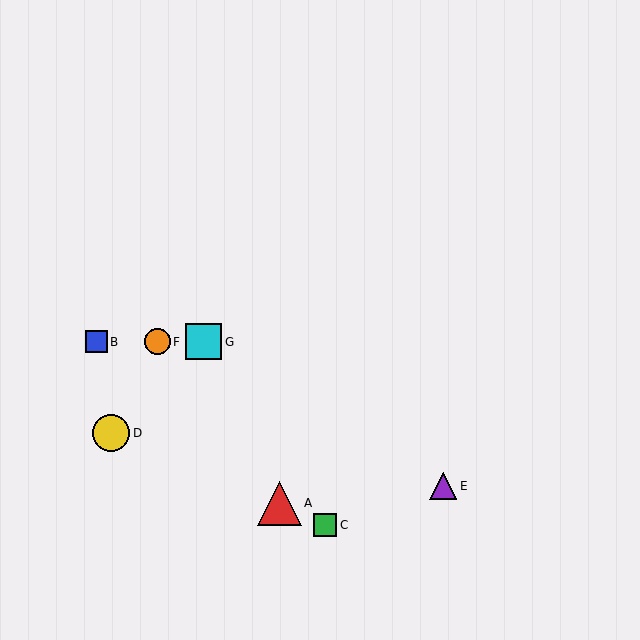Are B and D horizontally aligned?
No, B is at y≈342 and D is at y≈433.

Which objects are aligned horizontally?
Objects B, F, G are aligned horizontally.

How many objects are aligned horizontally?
3 objects (B, F, G) are aligned horizontally.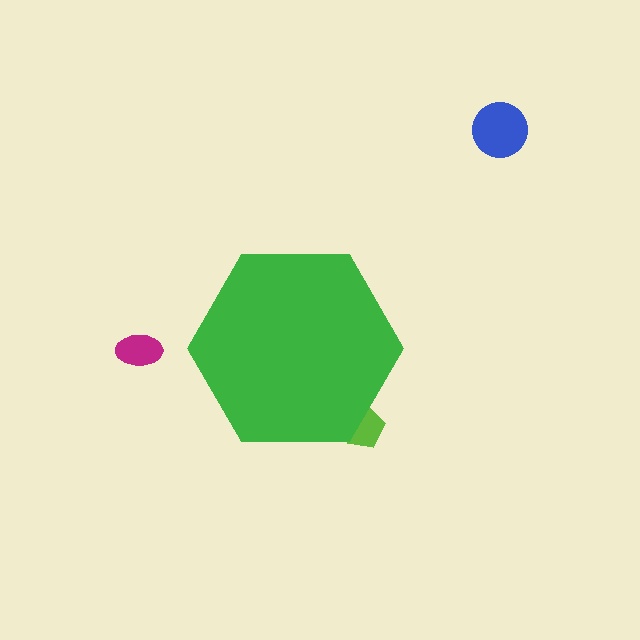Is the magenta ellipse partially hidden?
No, the magenta ellipse is fully visible.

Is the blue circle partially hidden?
No, the blue circle is fully visible.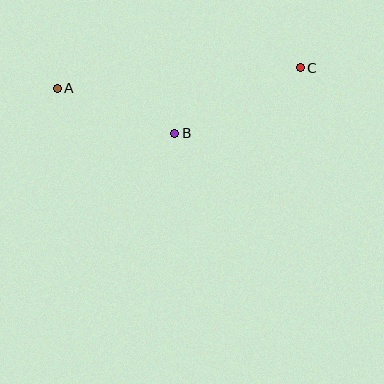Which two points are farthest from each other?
Points A and C are farthest from each other.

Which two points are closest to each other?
Points A and B are closest to each other.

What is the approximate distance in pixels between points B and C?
The distance between B and C is approximately 142 pixels.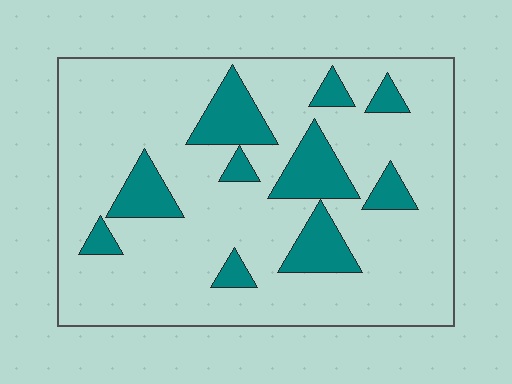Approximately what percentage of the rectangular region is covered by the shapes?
Approximately 20%.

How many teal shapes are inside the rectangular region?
10.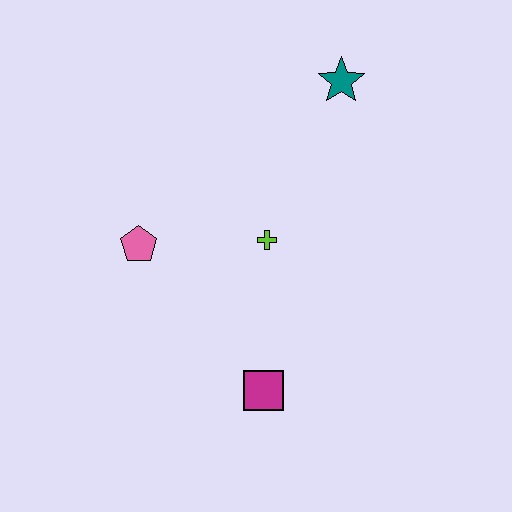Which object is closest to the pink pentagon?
The lime cross is closest to the pink pentagon.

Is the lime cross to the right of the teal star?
No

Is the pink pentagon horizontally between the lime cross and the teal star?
No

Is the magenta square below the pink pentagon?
Yes